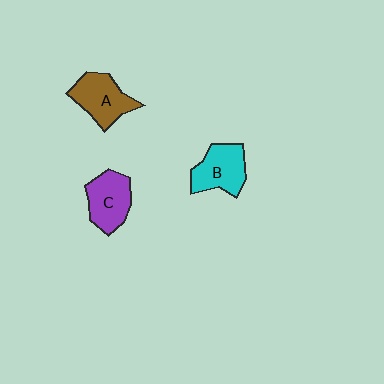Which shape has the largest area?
Shape A (brown).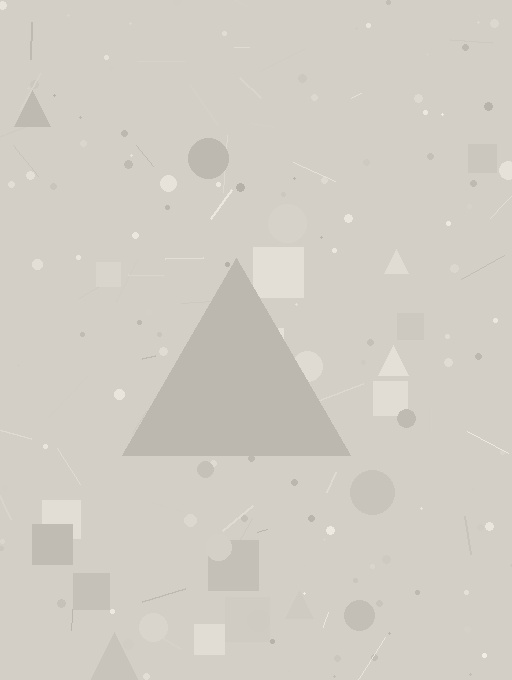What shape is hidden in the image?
A triangle is hidden in the image.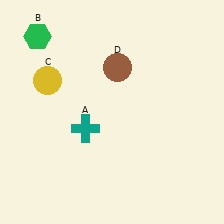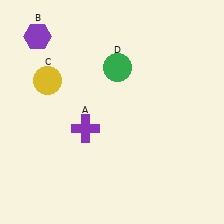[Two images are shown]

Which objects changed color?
A changed from teal to purple. B changed from green to purple. D changed from brown to green.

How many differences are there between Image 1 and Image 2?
There are 3 differences between the two images.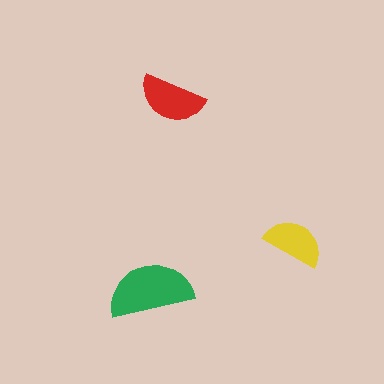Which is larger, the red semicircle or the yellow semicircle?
The red one.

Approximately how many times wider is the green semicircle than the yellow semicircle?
About 1.5 times wider.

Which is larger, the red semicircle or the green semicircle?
The green one.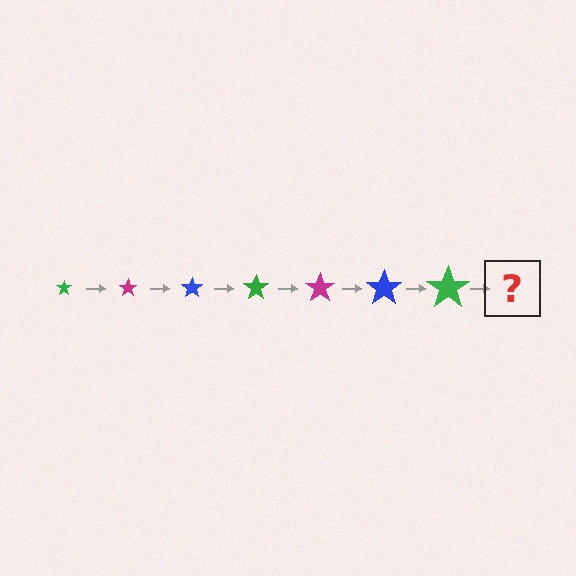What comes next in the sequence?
The next element should be a magenta star, larger than the previous one.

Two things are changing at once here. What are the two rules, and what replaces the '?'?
The two rules are that the star grows larger each step and the color cycles through green, magenta, and blue. The '?' should be a magenta star, larger than the previous one.